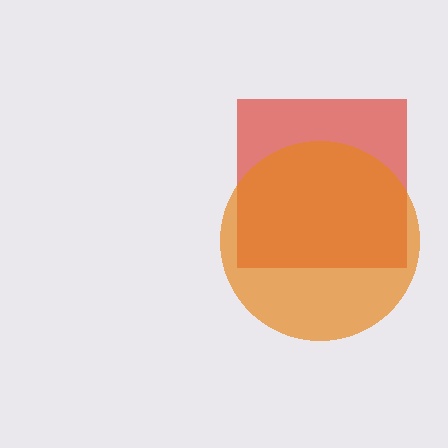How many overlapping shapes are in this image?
There are 2 overlapping shapes in the image.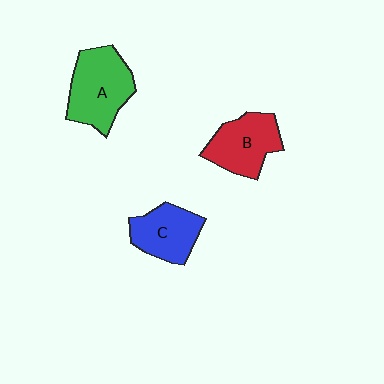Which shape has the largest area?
Shape A (green).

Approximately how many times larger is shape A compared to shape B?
Approximately 1.2 times.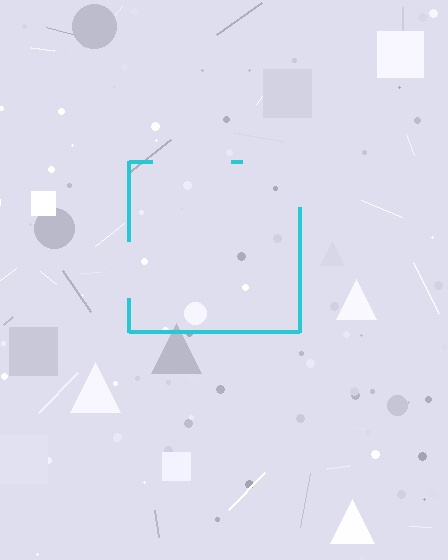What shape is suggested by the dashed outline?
The dashed outline suggests a square.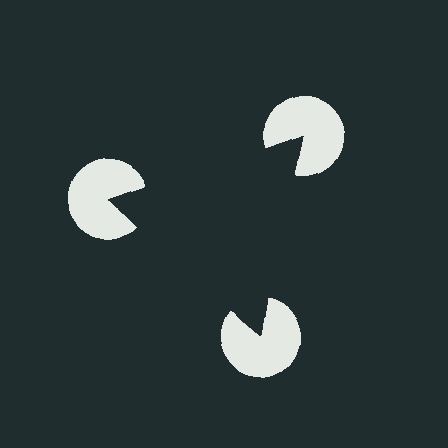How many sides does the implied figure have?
3 sides.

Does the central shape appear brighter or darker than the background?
It typically appears slightly darker than the background, even though no actual brightness change is drawn.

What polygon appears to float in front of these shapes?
An illusory triangle — its edges are inferred from the aligned wedge cuts in the pac-man discs, not physically drawn.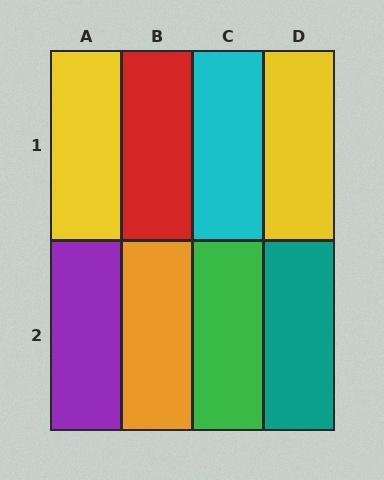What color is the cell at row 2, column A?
Purple.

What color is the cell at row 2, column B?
Orange.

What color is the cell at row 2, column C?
Green.